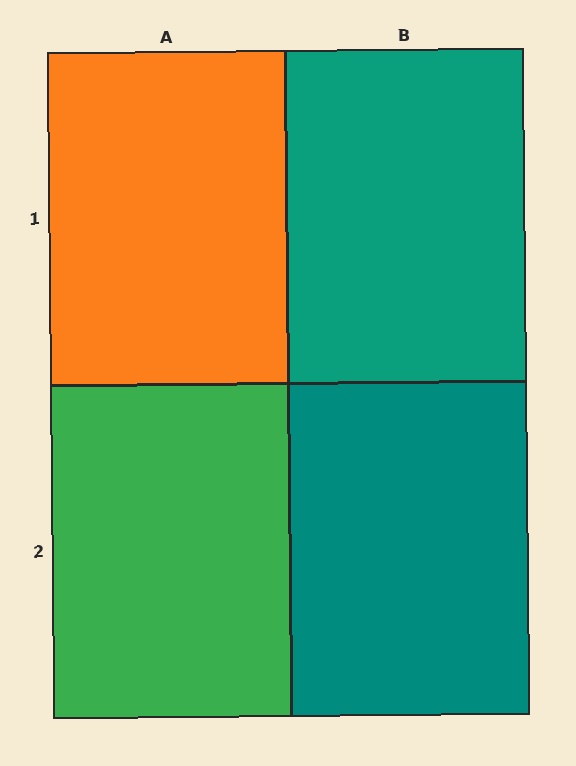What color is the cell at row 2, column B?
Teal.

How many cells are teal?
2 cells are teal.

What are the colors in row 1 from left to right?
Orange, teal.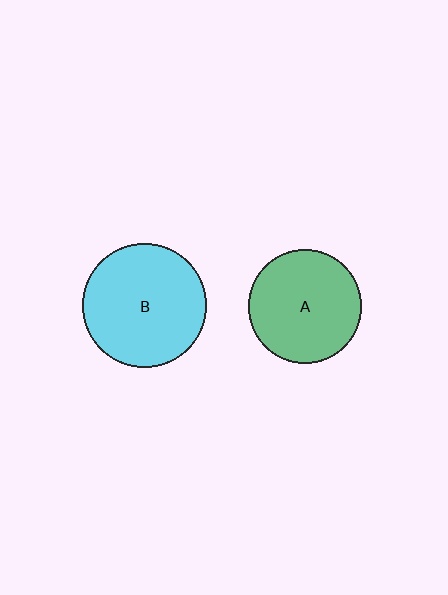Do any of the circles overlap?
No, none of the circles overlap.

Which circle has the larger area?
Circle B (cyan).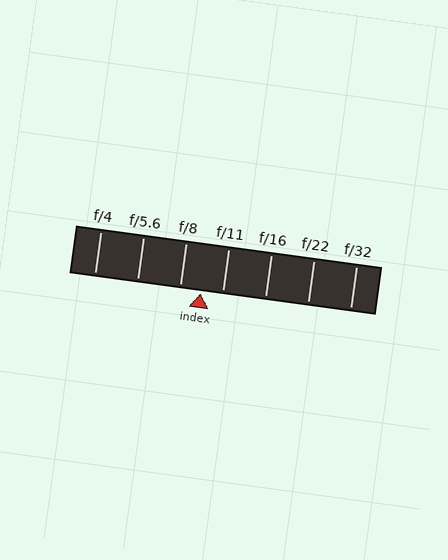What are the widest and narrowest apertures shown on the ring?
The widest aperture shown is f/4 and the narrowest is f/32.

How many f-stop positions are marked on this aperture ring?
There are 7 f-stop positions marked.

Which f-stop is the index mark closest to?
The index mark is closest to f/11.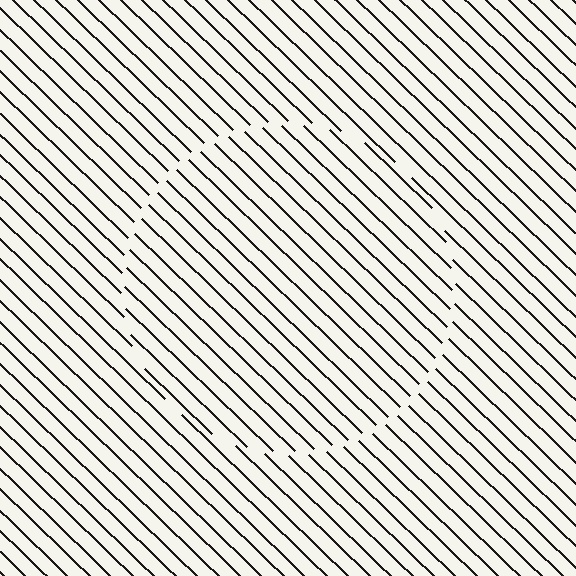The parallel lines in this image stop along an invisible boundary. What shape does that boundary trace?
An illusory circle. The interior of the shape contains the same grating, shifted by half a period — the contour is defined by the phase discontinuity where line-ends from the inner and outer gratings abut.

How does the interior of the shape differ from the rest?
The interior of the shape contains the same grating, shifted by half a period — the contour is defined by the phase discontinuity where line-ends from the inner and outer gratings abut.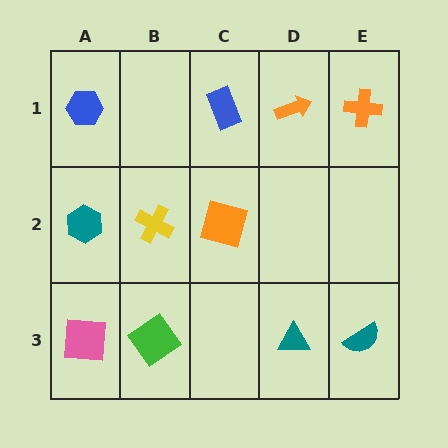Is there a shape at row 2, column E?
No, that cell is empty.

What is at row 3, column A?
A pink square.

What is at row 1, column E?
An orange cross.